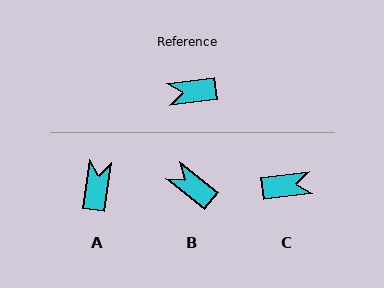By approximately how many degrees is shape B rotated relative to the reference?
Approximately 46 degrees clockwise.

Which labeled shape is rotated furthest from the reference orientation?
C, about 179 degrees away.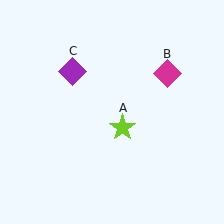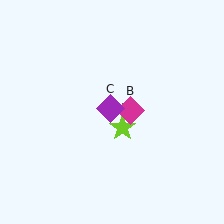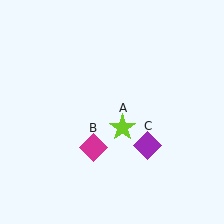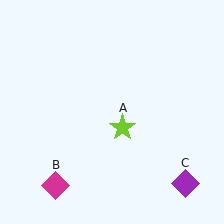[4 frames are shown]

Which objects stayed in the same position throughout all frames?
Lime star (object A) remained stationary.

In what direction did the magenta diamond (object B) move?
The magenta diamond (object B) moved down and to the left.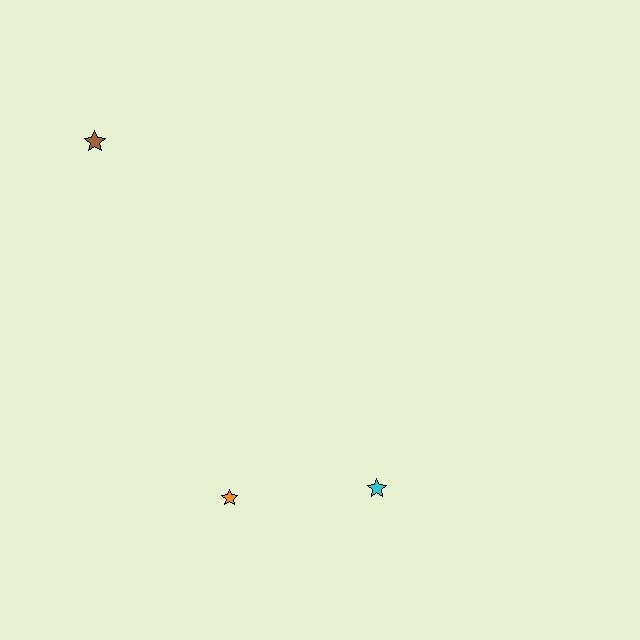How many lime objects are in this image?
There are no lime objects.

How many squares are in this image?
There are no squares.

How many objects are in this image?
There are 3 objects.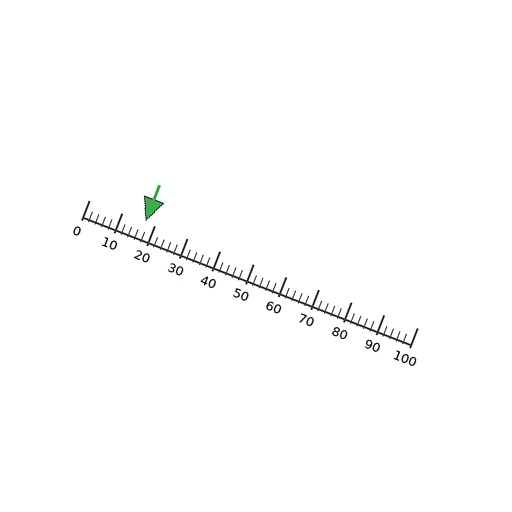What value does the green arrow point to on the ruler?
The green arrow points to approximately 17.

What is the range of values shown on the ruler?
The ruler shows values from 0 to 100.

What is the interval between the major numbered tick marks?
The major tick marks are spaced 10 units apart.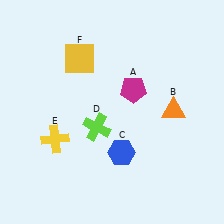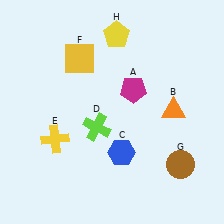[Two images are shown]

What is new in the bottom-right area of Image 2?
A brown circle (G) was added in the bottom-right area of Image 2.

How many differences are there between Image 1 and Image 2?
There are 2 differences between the two images.